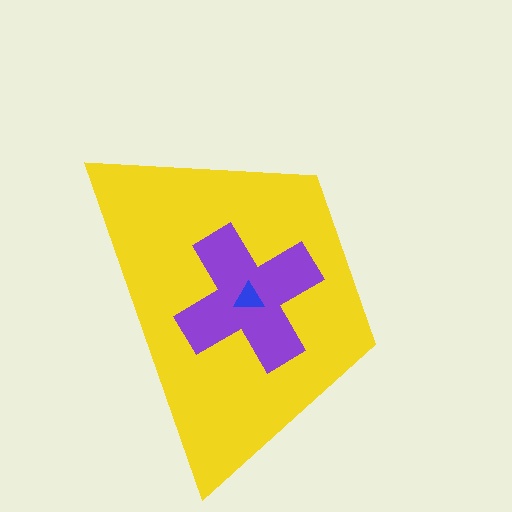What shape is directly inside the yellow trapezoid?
The purple cross.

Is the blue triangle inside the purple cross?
Yes.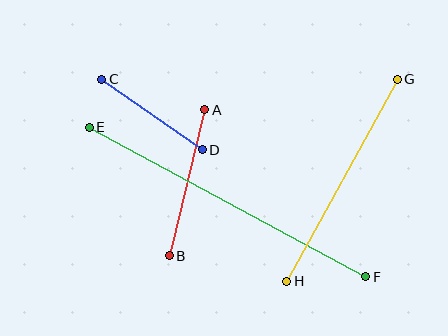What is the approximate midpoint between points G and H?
The midpoint is at approximately (342, 180) pixels.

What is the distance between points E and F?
The distance is approximately 315 pixels.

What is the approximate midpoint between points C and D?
The midpoint is at approximately (152, 115) pixels.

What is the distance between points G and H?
The distance is approximately 230 pixels.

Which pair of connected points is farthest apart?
Points E and F are farthest apart.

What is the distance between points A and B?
The distance is approximately 151 pixels.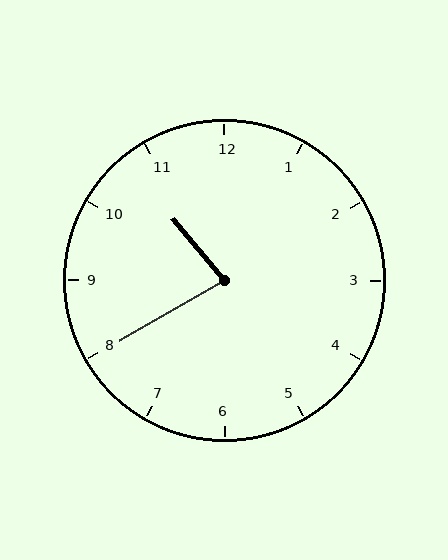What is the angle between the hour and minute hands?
Approximately 80 degrees.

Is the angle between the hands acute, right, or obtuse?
It is acute.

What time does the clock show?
10:40.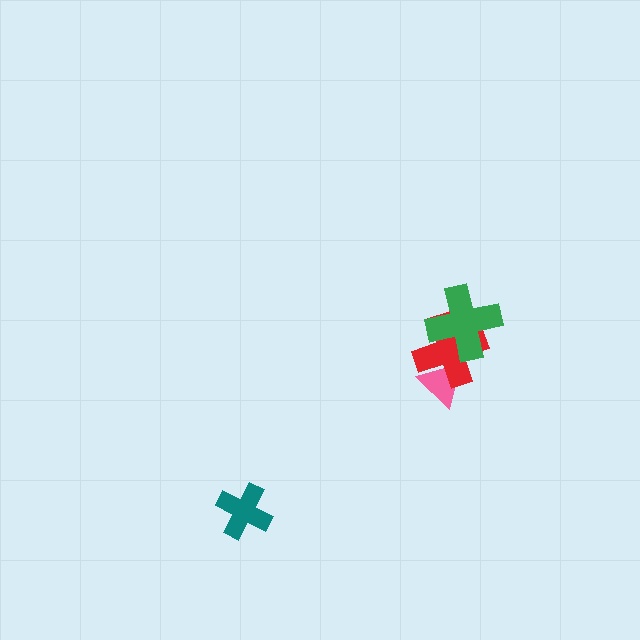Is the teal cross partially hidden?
No, no other shape covers it.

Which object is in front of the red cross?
The green cross is in front of the red cross.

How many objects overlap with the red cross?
2 objects overlap with the red cross.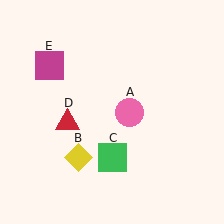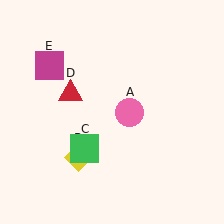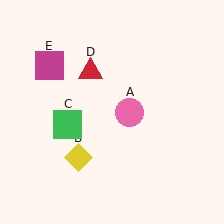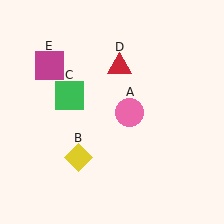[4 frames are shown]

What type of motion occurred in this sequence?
The green square (object C), red triangle (object D) rotated clockwise around the center of the scene.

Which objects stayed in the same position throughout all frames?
Pink circle (object A) and yellow diamond (object B) and magenta square (object E) remained stationary.